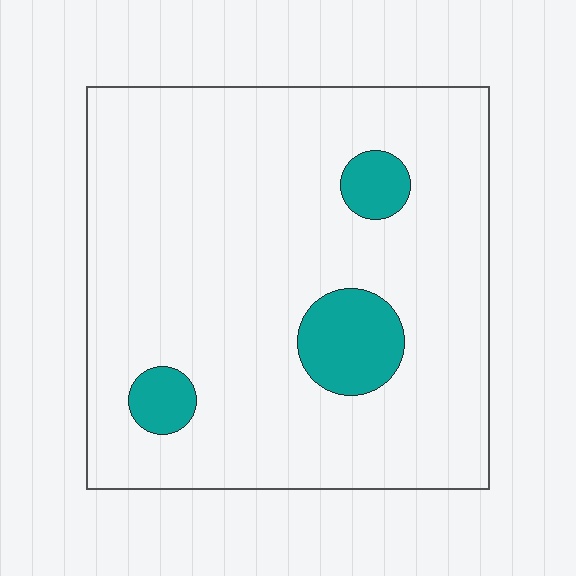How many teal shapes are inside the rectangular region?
3.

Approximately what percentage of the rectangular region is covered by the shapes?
Approximately 10%.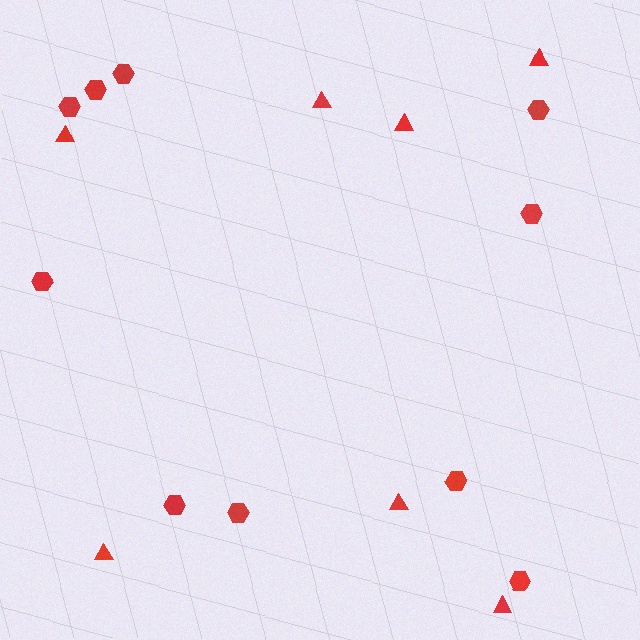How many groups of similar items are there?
There are 2 groups: one group of hexagons (10) and one group of triangles (7).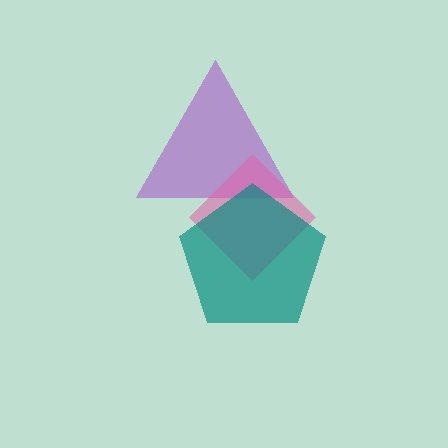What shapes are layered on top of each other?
The layered shapes are: a purple triangle, a pink diamond, a teal pentagon.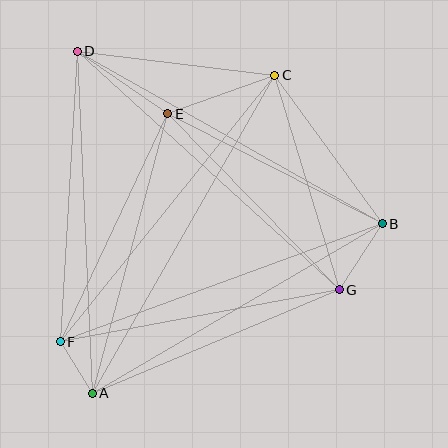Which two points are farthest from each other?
Points A and C are farthest from each other.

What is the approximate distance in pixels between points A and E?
The distance between A and E is approximately 290 pixels.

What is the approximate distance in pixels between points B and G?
The distance between B and G is approximately 79 pixels.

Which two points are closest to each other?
Points A and F are closest to each other.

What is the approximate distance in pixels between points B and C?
The distance between B and C is approximately 184 pixels.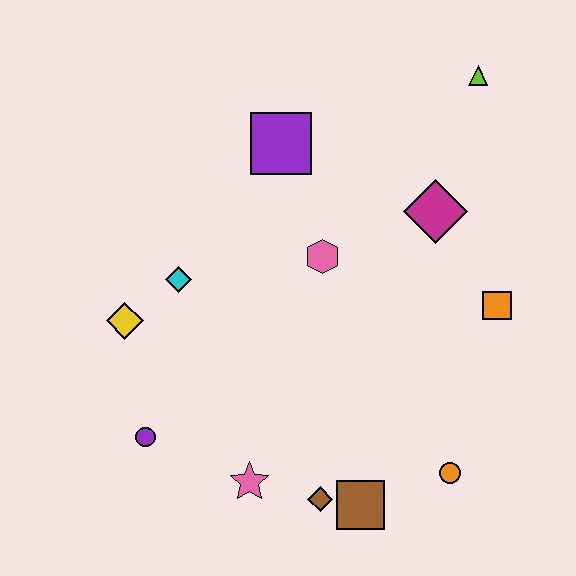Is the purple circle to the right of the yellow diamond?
Yes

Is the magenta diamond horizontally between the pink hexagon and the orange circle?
Yes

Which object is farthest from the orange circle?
The lime triangle is farthest from the orange circle.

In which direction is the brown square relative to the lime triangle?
The brown square is below the lime triangle.